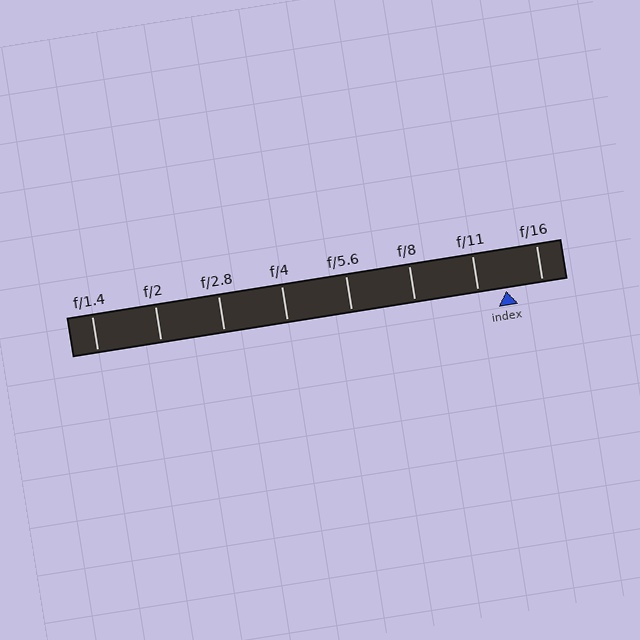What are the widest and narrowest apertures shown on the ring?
The widest aperture shown is f/1.4 and the narrowest is f/16.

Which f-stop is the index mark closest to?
The index mark is closest to f/11.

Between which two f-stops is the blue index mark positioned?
The index mark is between f/11 and f/16.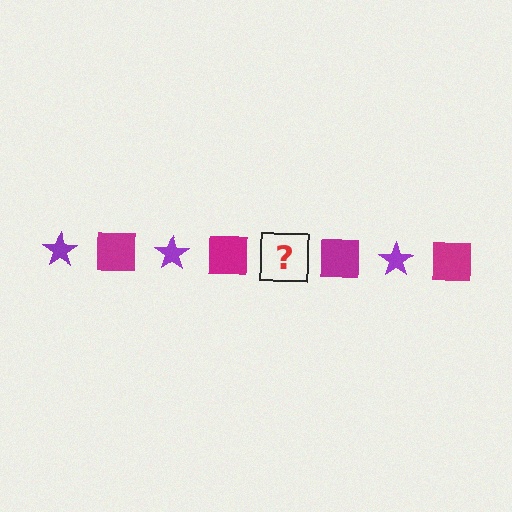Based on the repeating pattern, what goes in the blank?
The blank should be a purple star.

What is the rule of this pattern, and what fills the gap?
The rule is that the pattern alternates between purple star and magenta square. The gap should be filled with a purple star.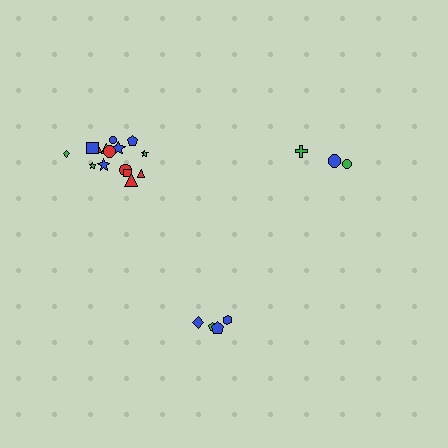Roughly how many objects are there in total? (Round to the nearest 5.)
Roughly 20 objects in total.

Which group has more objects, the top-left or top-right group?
The top-left group.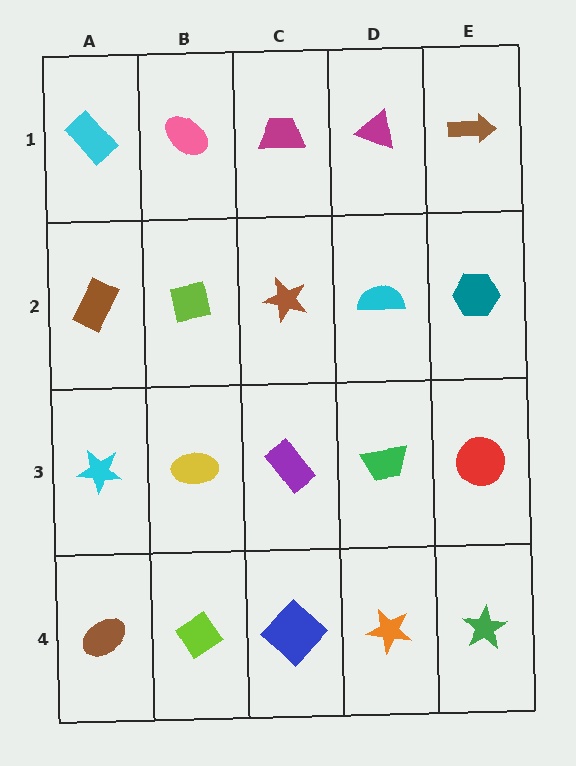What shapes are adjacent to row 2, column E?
A brown arrow (row 1, column E), a red circle (row 3, column E), a cyan semicircle (row 2, column D).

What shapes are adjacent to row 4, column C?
A purple rectangle (row 3, column C), a lime diamond (row 4, column B), an orange star (row 4, column D).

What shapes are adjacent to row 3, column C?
A brown star (row 2, column C), a blue diamond (row 4, column C), a yellow ellipse (row 3, column B), a green trapezoid (row 3, column D).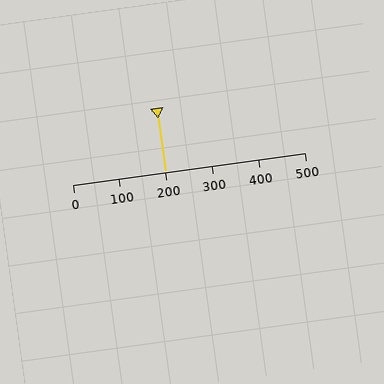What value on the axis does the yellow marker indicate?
The marker indicates approximately 200.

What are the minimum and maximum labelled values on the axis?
The axis runs from 0 to 500.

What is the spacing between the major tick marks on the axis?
The major ticks are spaced 100 apart.